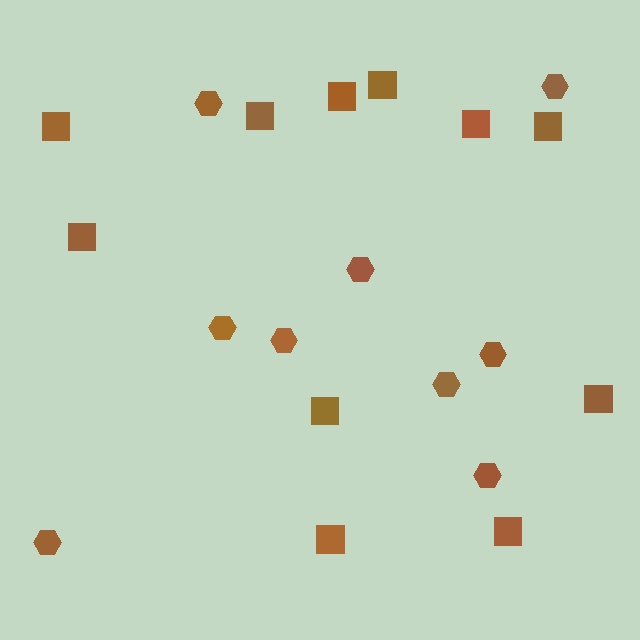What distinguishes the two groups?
There are 2 groups: one group of squares (11) and one group of hexagons (9).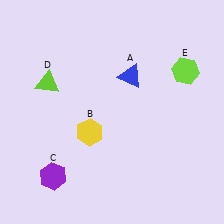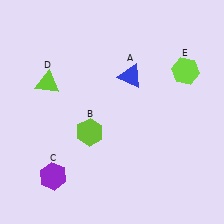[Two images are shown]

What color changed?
The hexagon (B) changed from yellow in Image 1 to lime in Image 2.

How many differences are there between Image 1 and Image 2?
There is 1 difference between the two images.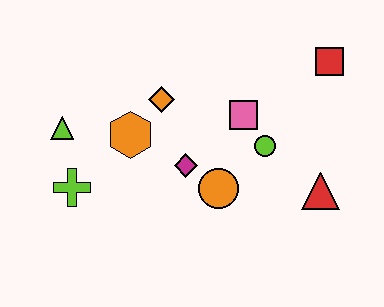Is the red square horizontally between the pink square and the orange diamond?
No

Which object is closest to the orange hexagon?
The orange diamond is closest to the orange hexagon.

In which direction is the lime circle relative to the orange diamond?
The lime circle is to the right of the orange diamond.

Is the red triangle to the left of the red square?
Yes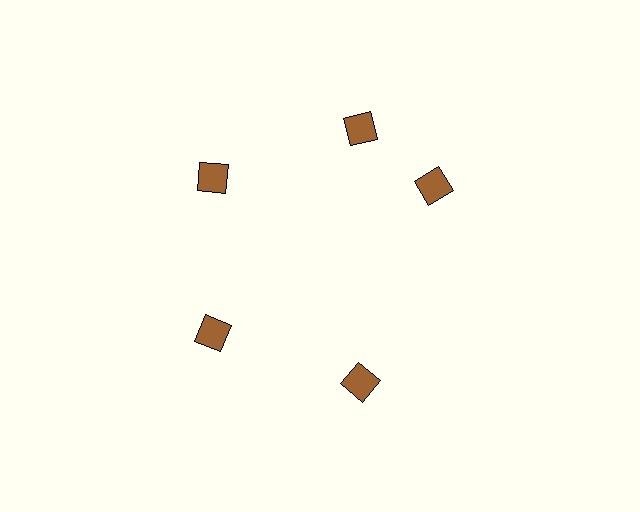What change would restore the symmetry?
The symmetry would be restored by rotating it back into even spacing with its neighbors so that all 5 diamonds sit at equal angles and equal distance from the center.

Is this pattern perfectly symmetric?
No. The 5 brown diamonds are arranged in a ring, but one element near the 3 o'clock position is rotated out of alignment along the ring, breaking the 5-fold rotational symmetry.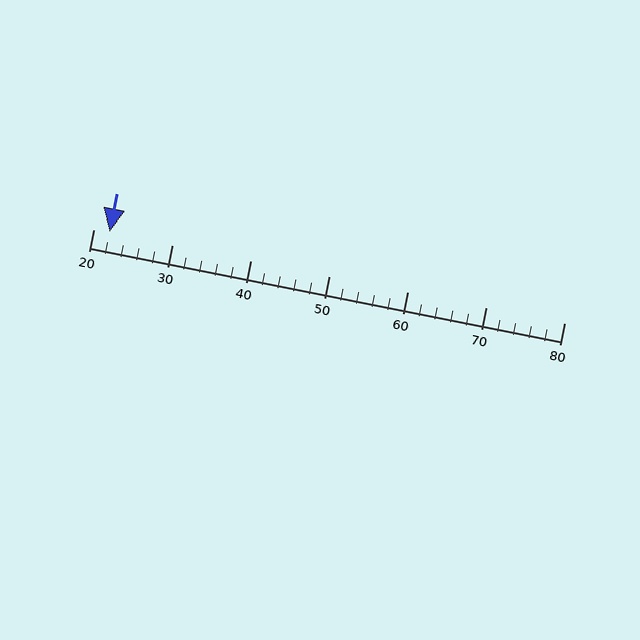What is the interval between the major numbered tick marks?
The major tick marks are spaced 10 units apart.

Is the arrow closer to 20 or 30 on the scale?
The arrow is closer to 20.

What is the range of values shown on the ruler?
The ruler shows values from 20 to 80.